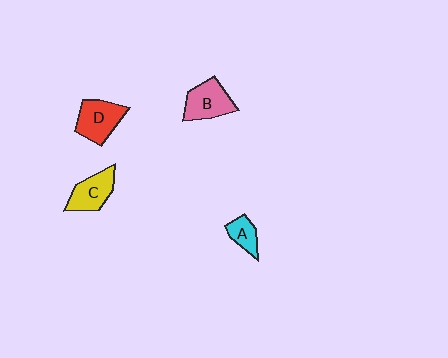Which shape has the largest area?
Shape B (pink).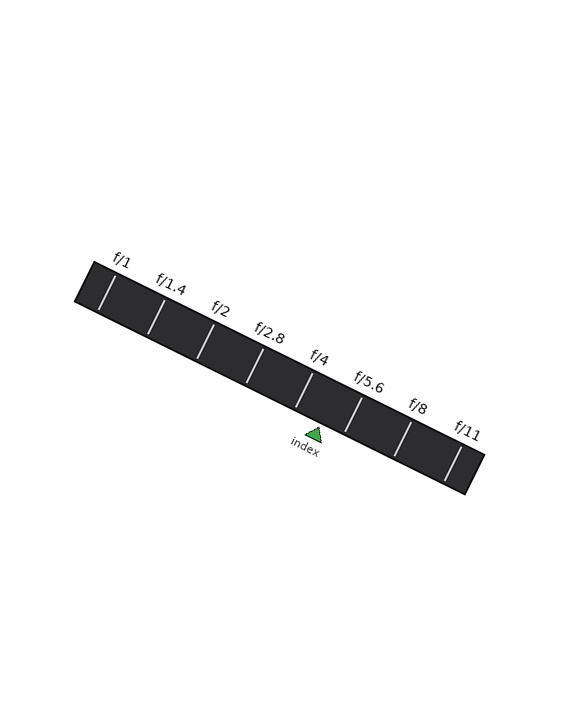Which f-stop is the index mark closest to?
The index mark is closest to f/5.6.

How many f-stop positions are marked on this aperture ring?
There are 8 f-stop positions marked.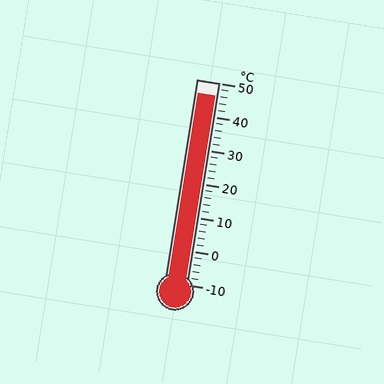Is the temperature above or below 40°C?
The temperature is above 40°C.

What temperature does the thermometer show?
The thermometer shows approximately 46°C.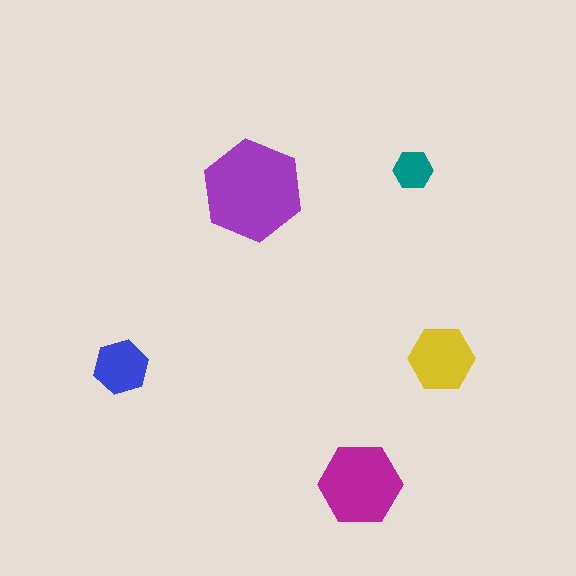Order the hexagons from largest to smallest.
the purple one, the magenta one, the yellow one, the blue one, the teal one.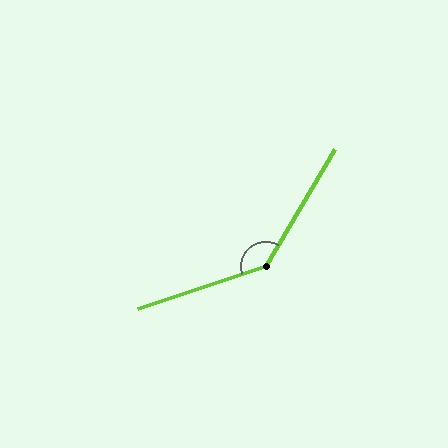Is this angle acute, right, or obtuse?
It is obtuse.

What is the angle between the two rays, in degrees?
Approximately 140 degrees.